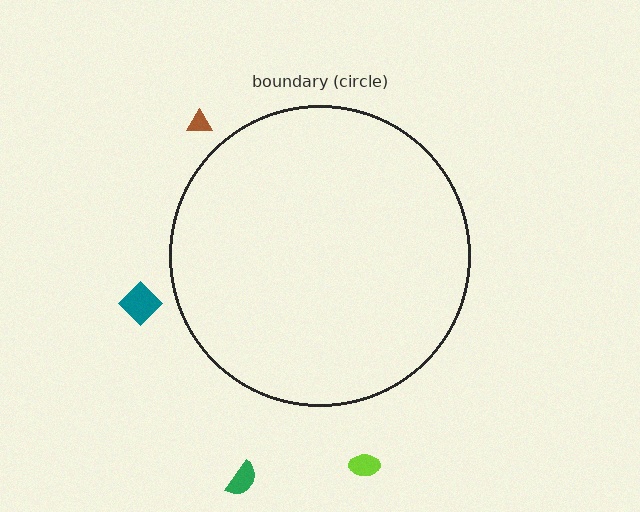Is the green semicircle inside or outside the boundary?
Outside.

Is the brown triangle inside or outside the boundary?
Outside.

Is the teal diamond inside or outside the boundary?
Outside.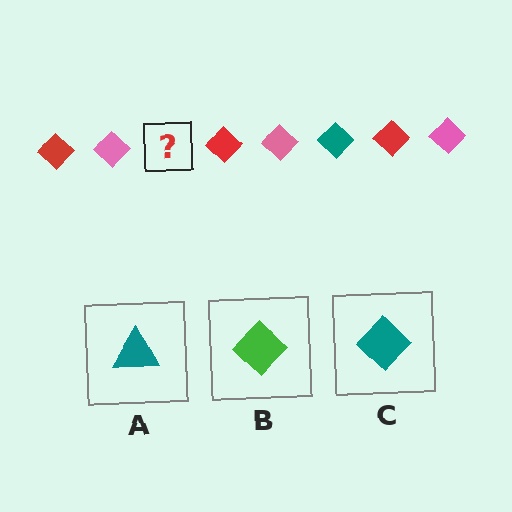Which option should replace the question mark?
Option C.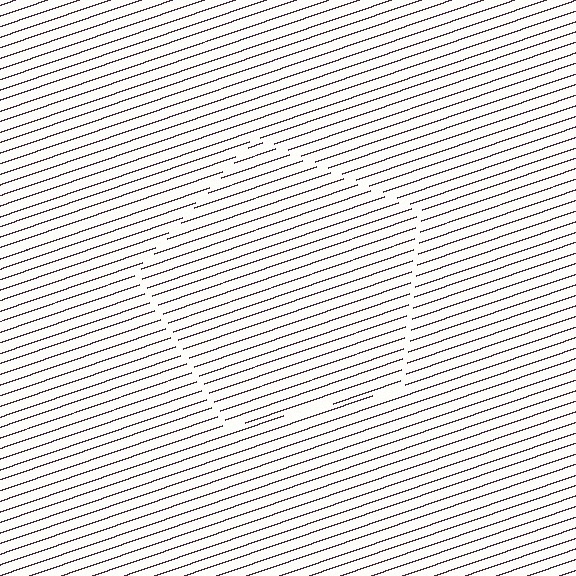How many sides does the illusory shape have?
5 sides — the line-ends trace a pentagon.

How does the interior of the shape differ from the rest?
The interior of the shape contains the same grating, shifted by half a period — the contour is defined by the phase discontinuity where line-ends from the inner and outer gratings abut.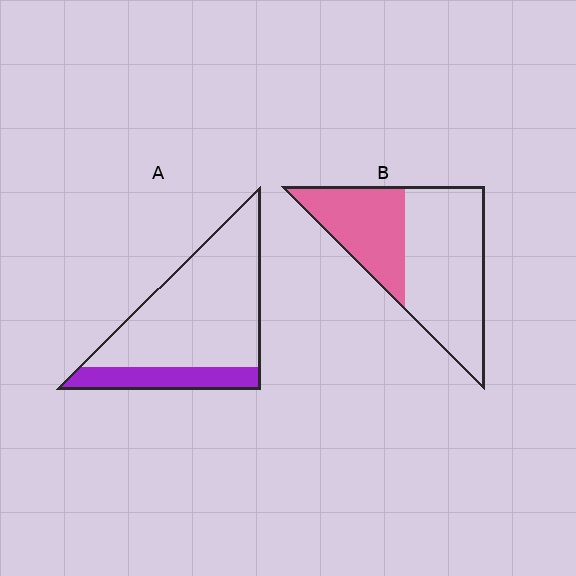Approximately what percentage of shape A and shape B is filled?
A is approximately 20% and B is approximately 35%.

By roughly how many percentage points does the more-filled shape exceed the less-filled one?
By roughly 15 percentage points (B over A).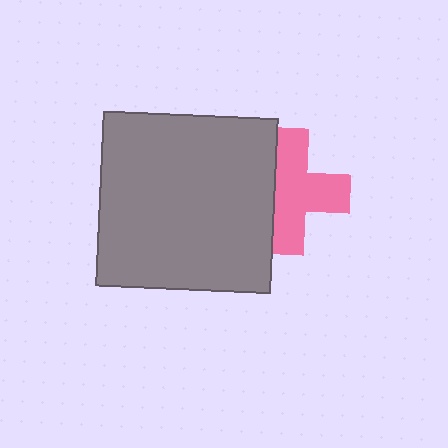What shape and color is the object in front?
The object in front is a gray square.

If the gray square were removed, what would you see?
You would see the complete pink cross.